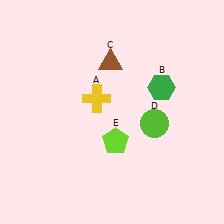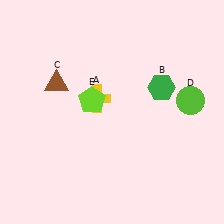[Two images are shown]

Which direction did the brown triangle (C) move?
The brown triangle (C) moved left.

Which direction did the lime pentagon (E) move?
The lime pentagon (E) moved up.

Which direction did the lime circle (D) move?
The lime circle (D) moved right.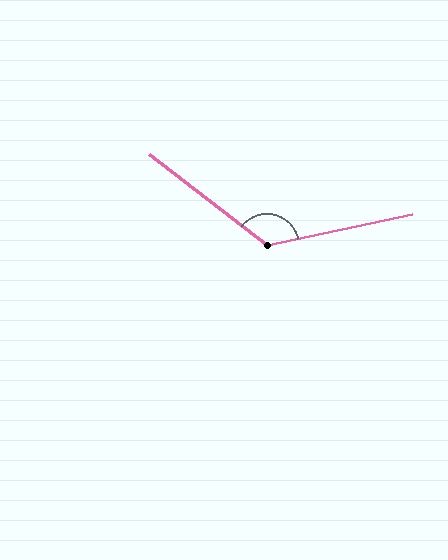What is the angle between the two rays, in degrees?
Approximately 130 degrees.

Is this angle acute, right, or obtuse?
It is obtuse.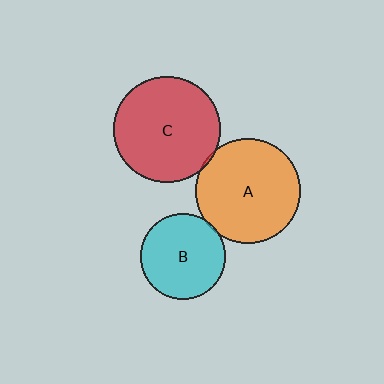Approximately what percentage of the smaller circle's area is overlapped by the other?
Approximately 5%.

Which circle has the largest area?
Circle C (red).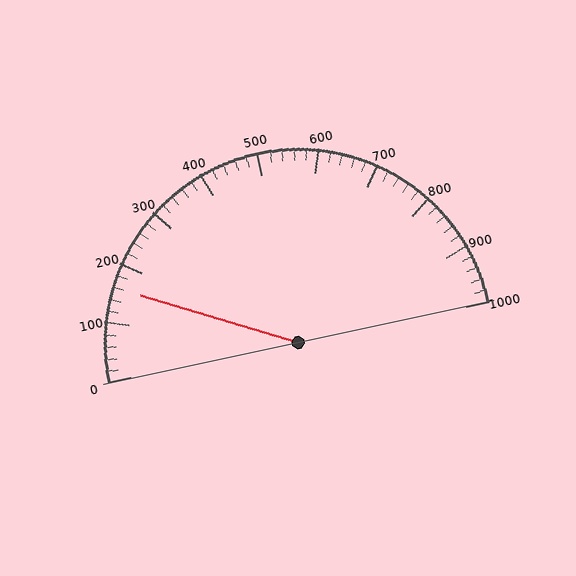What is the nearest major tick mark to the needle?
The nearest major tick mark is 200.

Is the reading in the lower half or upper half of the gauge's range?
The reading is in the lower half of the range (0 to 1000).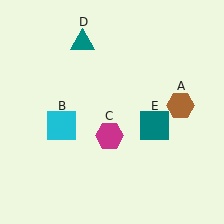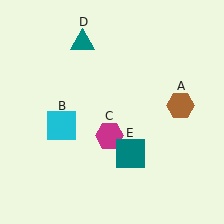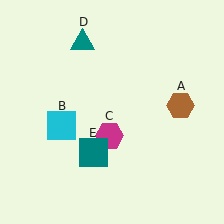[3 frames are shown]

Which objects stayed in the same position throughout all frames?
Brown hexagon (object A) and cyan square (object B) and magenta hexagon (object C) and teal triangle (object D) remained stationary.